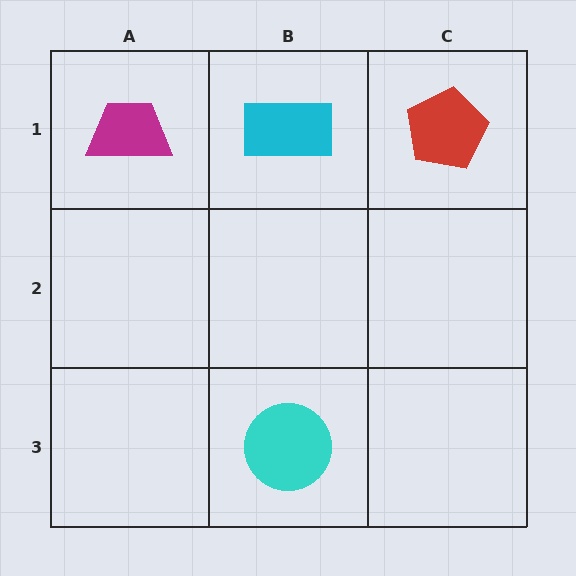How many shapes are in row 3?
1 shape.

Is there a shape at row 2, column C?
No, that cell is empty.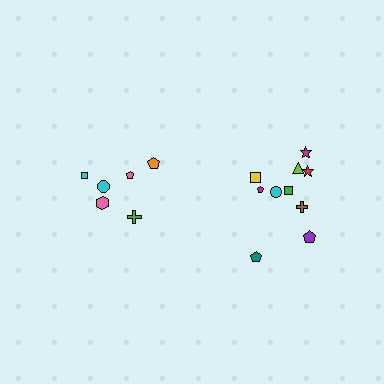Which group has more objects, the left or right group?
The right group.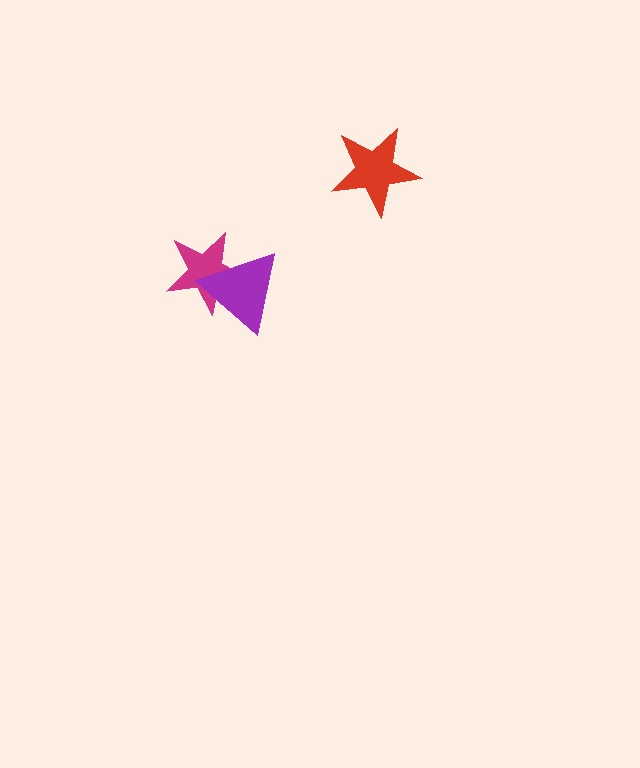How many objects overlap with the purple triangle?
1 object overlaps with the purple triangle.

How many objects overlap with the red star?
0 objects overlap with the red star.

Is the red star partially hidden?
No, no other shape covers it.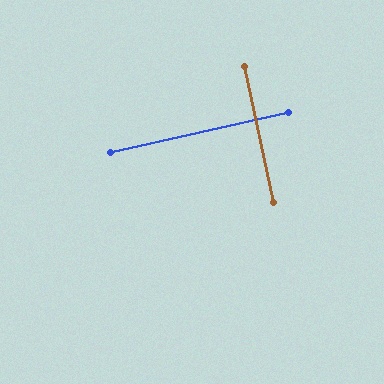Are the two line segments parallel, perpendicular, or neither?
Perpendicular — they meet at approximately 89°.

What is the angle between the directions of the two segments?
Approximately 89 degrees.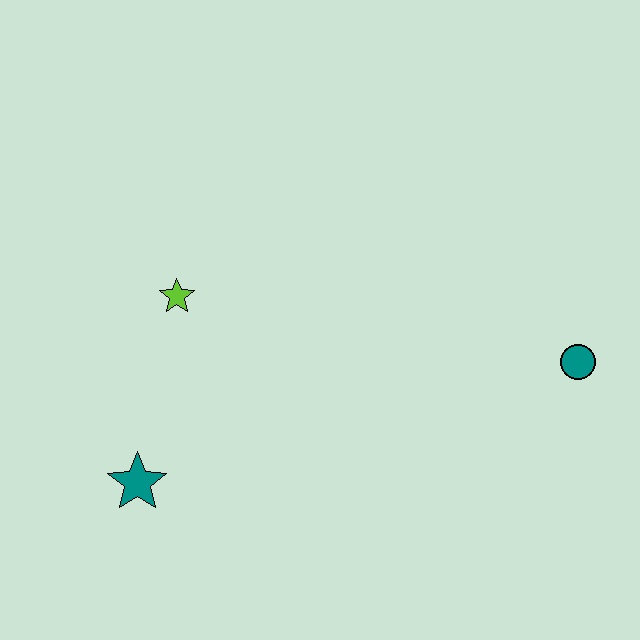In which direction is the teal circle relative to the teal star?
The teal circle is to the right of the teal star.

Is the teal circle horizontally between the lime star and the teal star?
No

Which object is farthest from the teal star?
The teal circle is farthest from the teal star.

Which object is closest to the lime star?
The teal star is closest to the lime star.